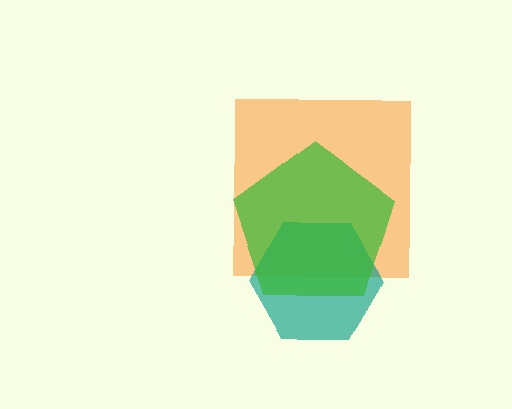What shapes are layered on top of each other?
The layered shapes are: an orange square, a teal hexagon, a green pentagon.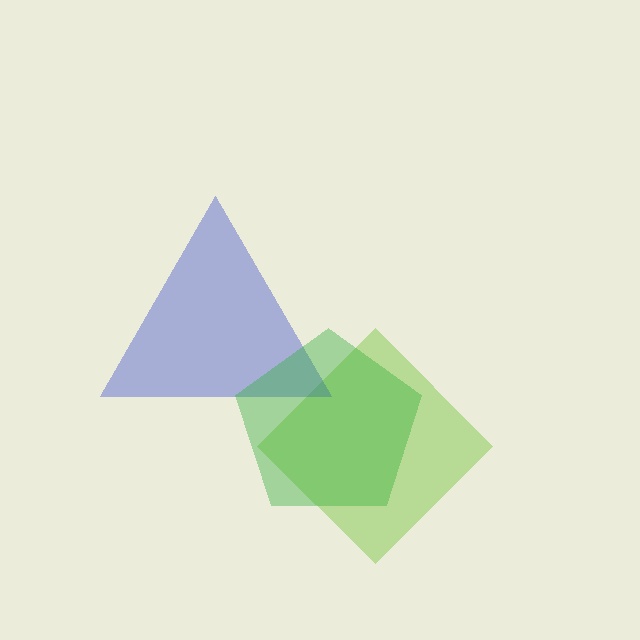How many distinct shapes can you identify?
There are 3 distinct shapes: a lime diamond, a blue triangle, a green pentagon.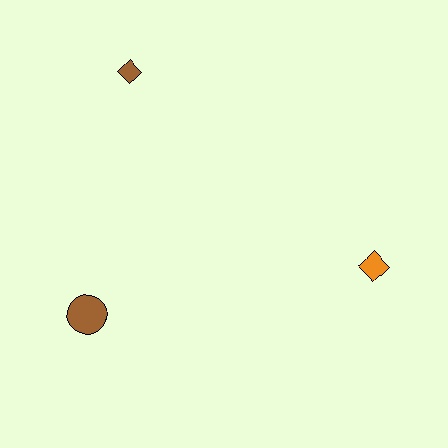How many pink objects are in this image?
There are no pink objects.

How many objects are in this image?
There are 3 objects.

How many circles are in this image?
There is 1 circle.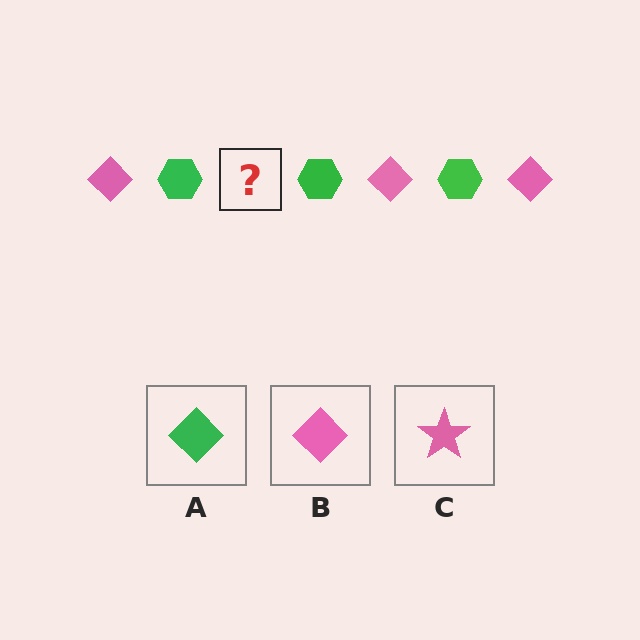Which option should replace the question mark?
Option B.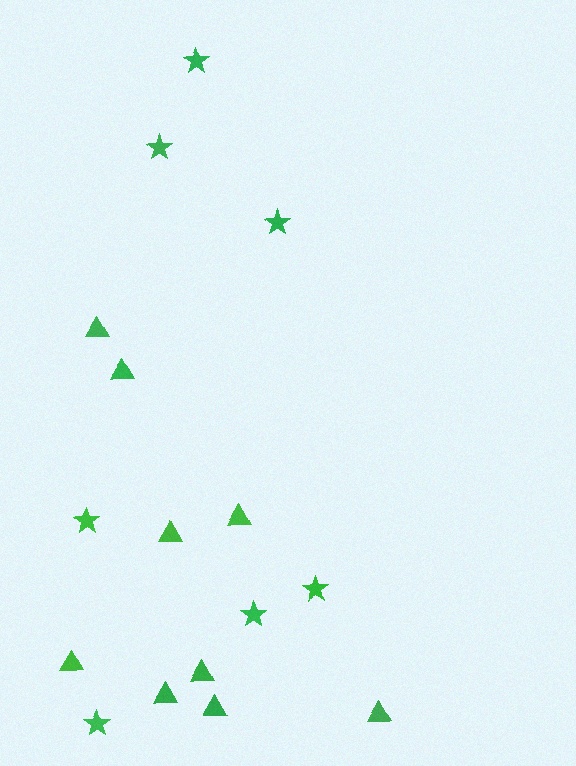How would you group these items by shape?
There are 2 groups: one group of triangles (9) and one group of stars (7).